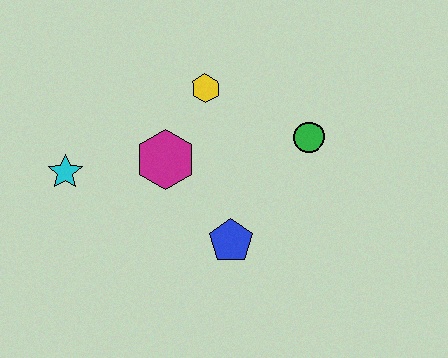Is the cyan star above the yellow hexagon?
No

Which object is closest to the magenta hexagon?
The yellow hexagon is closest to the magenta hexagon.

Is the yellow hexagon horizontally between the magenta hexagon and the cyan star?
No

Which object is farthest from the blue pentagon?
The cyan star is farthest from the blue pentagon.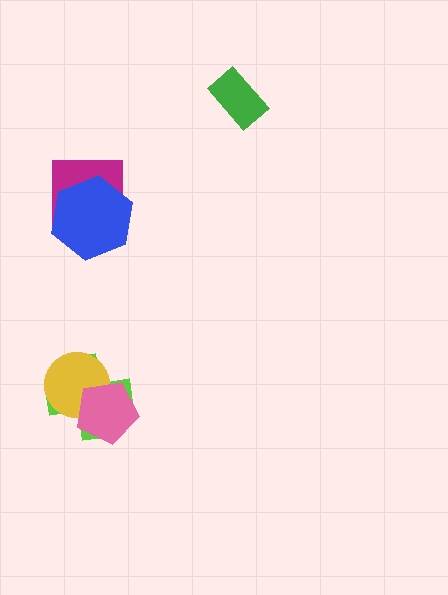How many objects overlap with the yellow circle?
2 objects overlap with the yellow circle.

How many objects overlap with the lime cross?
2 objects overlap with the lime cross.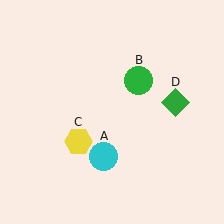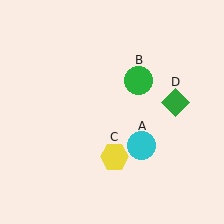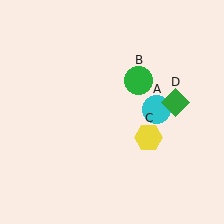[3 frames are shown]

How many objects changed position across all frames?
2 objects changed position: cyan circle (object A), yellow hexagon (object C).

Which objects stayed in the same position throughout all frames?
Green circle (object B) and green diamond (object D) remained stationary.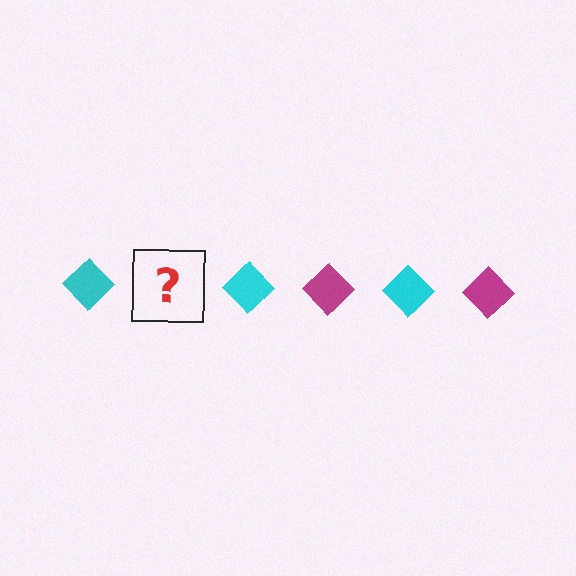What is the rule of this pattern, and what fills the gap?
The rule is that the pattern cycles through cyan, magenta diamonds. The gap should be filled with a magenta diamond.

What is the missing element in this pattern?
The missing element is a magenta diamond.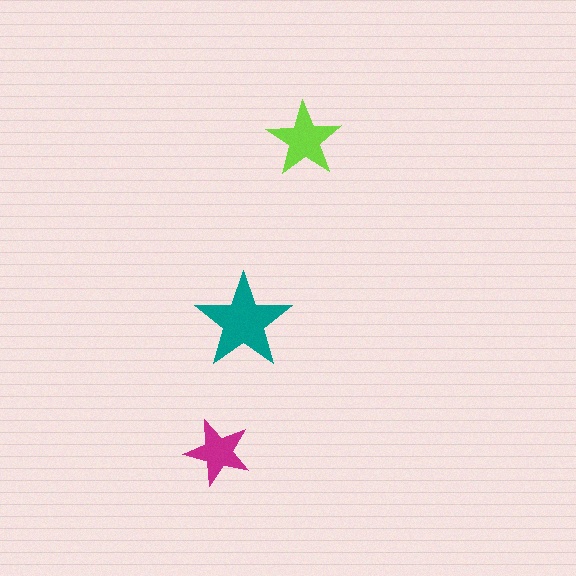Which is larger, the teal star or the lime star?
The teal one.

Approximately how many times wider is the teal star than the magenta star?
About 1.5 times wider.